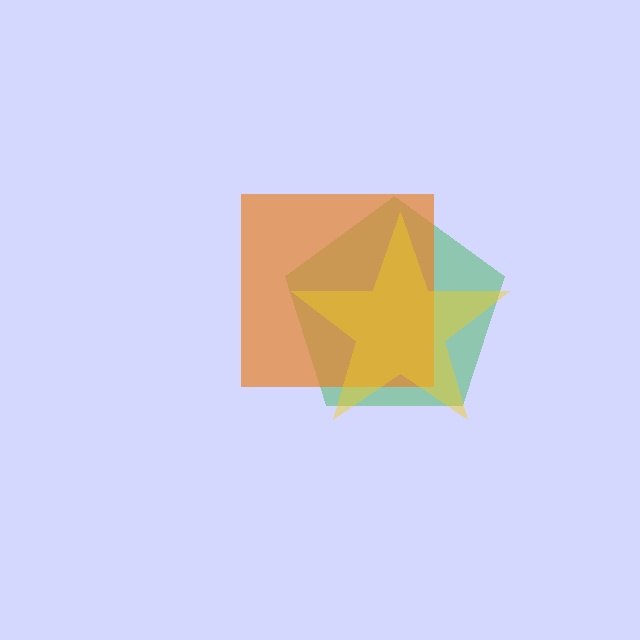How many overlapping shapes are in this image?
There are 3 overlapping shapes in the image.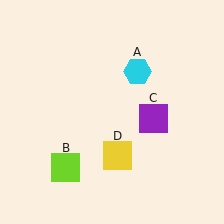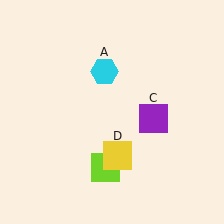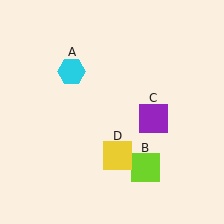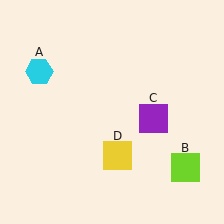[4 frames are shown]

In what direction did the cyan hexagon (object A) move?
The cyan hexagon (object A) moved left.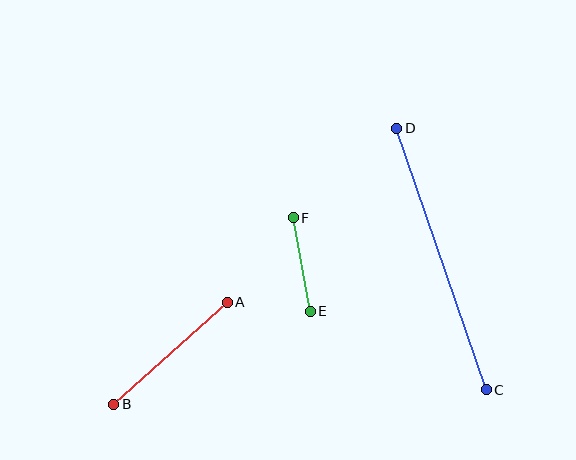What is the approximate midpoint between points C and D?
The midpoint is at approximately (441, 259) pixels.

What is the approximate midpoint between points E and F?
The midpoint is at approximately (302, 265) pixels.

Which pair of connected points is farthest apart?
Points C and D are farthest apart.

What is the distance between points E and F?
The distance is approximately 95 pixels.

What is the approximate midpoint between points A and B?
The midpoint is at approximately (171, 353) pixels.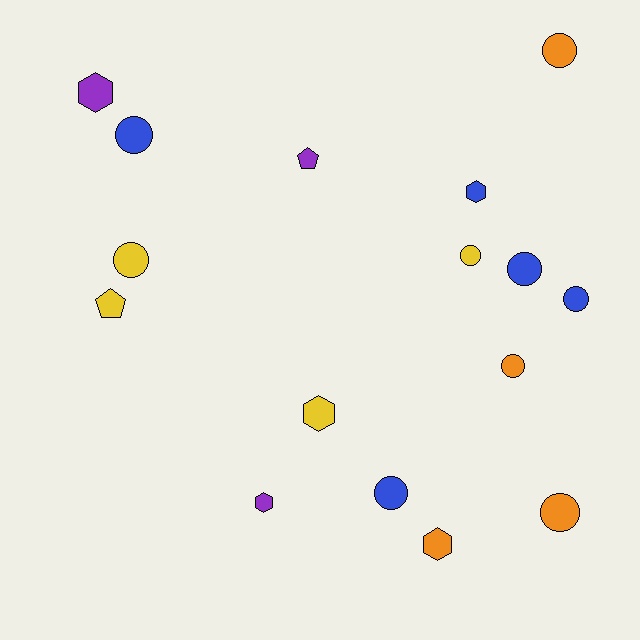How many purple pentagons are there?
There is 1 purple pentagon.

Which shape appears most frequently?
Circle, with 9 objects.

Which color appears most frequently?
Blue, with 5 objects.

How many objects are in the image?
There are 16 objects.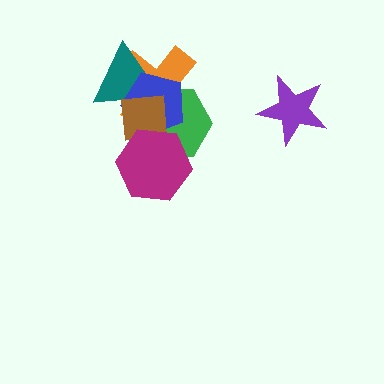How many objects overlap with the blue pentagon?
5 objects overlap with the blue pentagon.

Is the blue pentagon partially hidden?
Yes, it is partially covered by another shape.